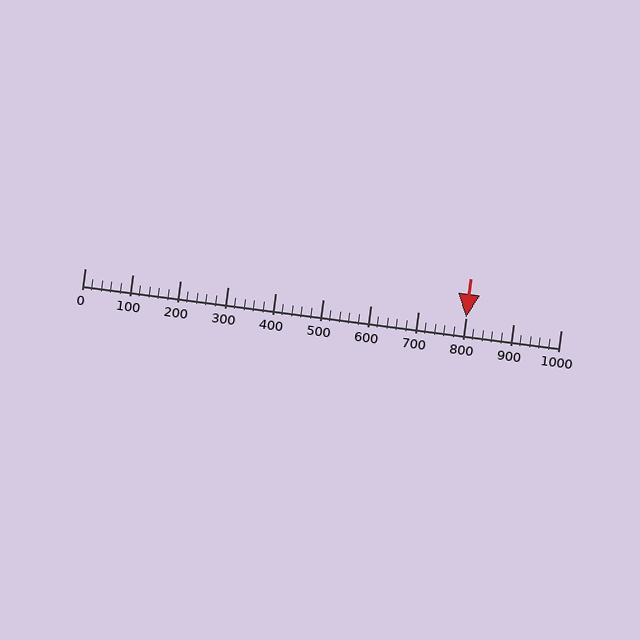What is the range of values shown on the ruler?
The ruler shows values from 0 to 1000.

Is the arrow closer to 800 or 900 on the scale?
The arrow is closer to 800.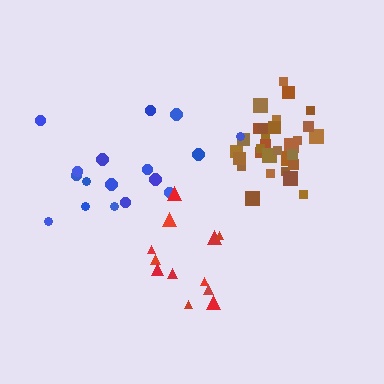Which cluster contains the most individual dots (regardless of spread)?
Brown (30).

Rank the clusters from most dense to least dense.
brown, red, blue.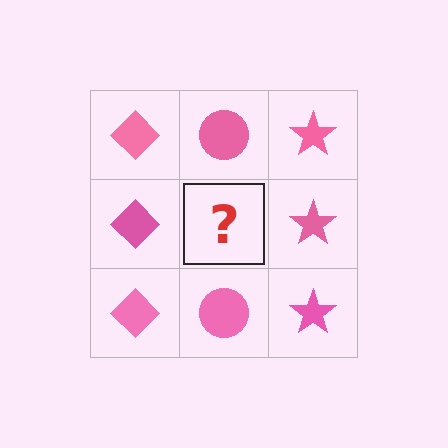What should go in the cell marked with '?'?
The missing cell should contain a pink circle.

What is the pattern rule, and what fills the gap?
The rule is that each column has a consistent shape. The gap should be filled with a pink circle.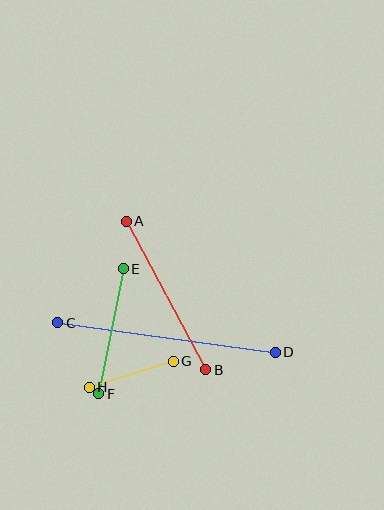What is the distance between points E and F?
The distance is approximately 127 pixels.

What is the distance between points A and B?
The distance is approximately 168 pixels.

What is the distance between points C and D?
The distance is approximately 219 pixels.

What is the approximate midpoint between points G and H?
The midpoint is at approximately (131, 374) pixels.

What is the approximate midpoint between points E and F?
The midpoint is at approximately (111, 331) pixels.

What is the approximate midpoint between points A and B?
The midpoint is at approximately (166, 296) pixels.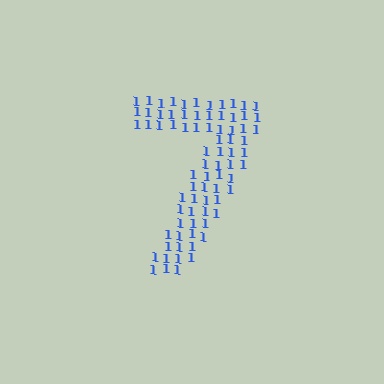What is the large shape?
The large shape is the digit 7.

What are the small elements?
The small elements are digit 1's.